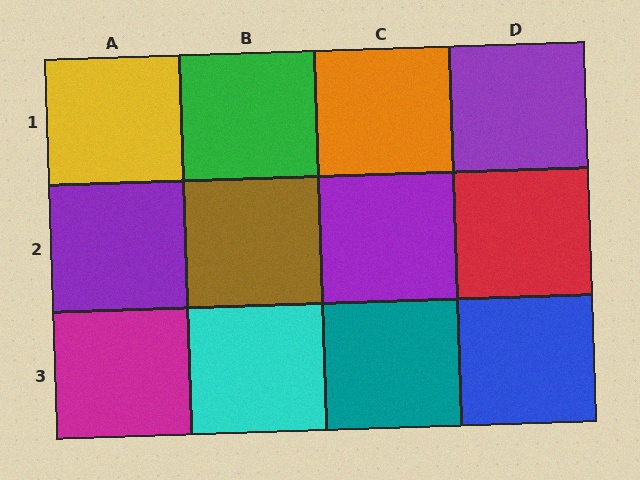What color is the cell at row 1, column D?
Purple.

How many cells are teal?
1 cell is teal.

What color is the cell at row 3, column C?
Teal.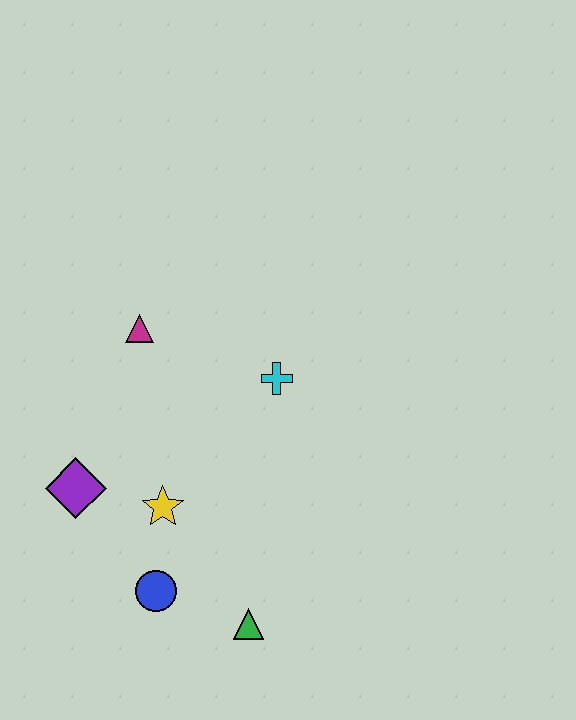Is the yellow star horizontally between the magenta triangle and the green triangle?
Yes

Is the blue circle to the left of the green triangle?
Yes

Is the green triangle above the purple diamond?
No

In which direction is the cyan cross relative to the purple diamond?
The cyan cross is to the right of the purple diamond.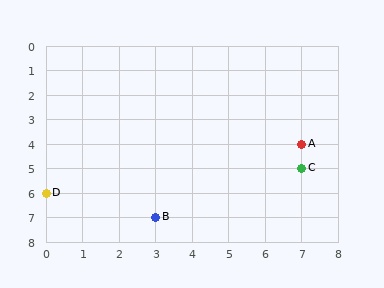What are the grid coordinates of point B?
Point B is at grid coordinates (3, 7).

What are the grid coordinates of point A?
Point A is at grid coordinates (7, 4).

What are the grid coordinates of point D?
Point D is at grid coordinates (0, 6).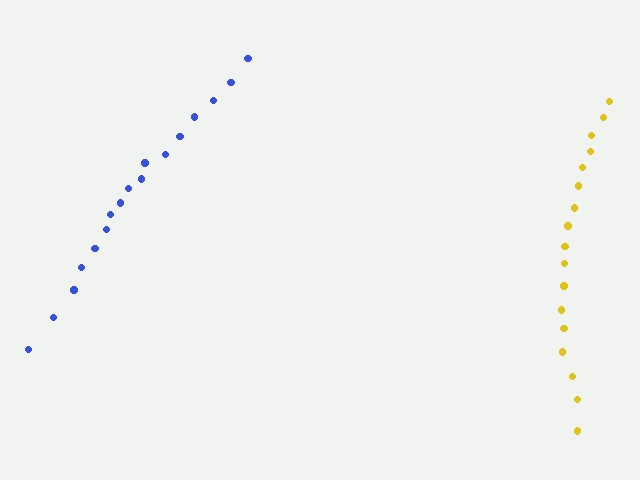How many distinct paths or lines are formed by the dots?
There are 2 distinct paths.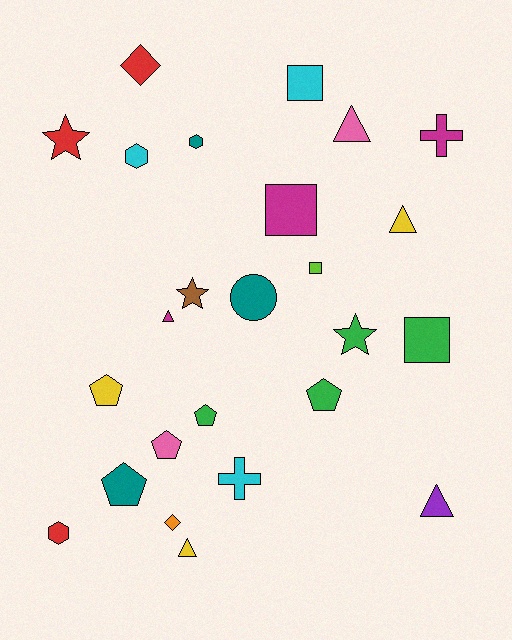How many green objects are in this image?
There are 4 green objects.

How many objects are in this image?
There are 25 objects.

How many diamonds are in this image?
There are 2 diamonds.